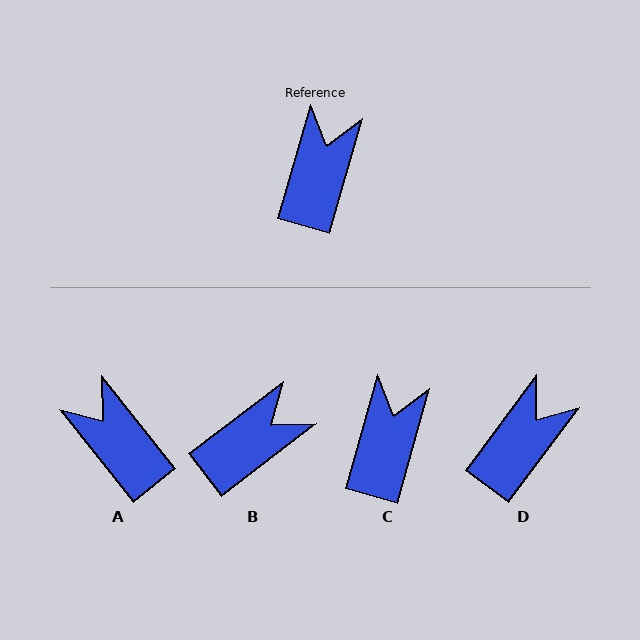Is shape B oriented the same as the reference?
No, it is off by about 37 degrees.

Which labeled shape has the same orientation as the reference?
C.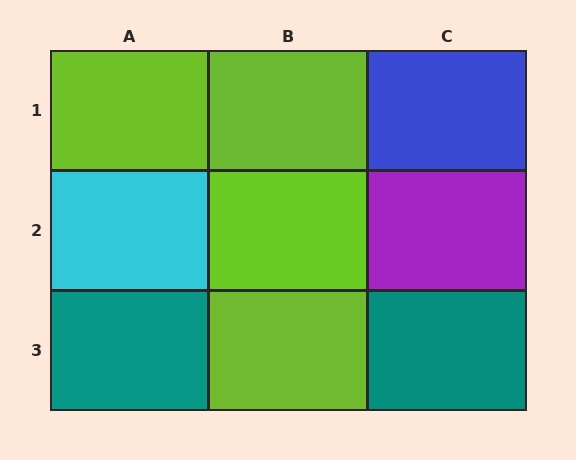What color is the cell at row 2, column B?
Lime.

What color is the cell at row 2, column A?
Cyan.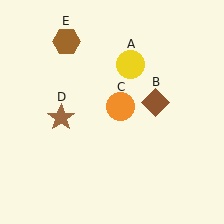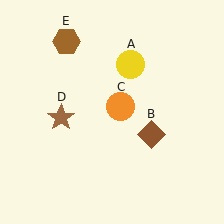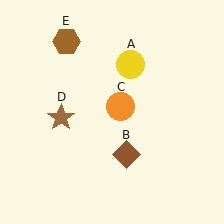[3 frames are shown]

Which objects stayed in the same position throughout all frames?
Yellow circle (object A) and orange circle (object C) and brown star (object D) and brown hexagon (object E) remained stationary.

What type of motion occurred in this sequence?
The brown diamond (object B) rotated clockwise around the center of the scene.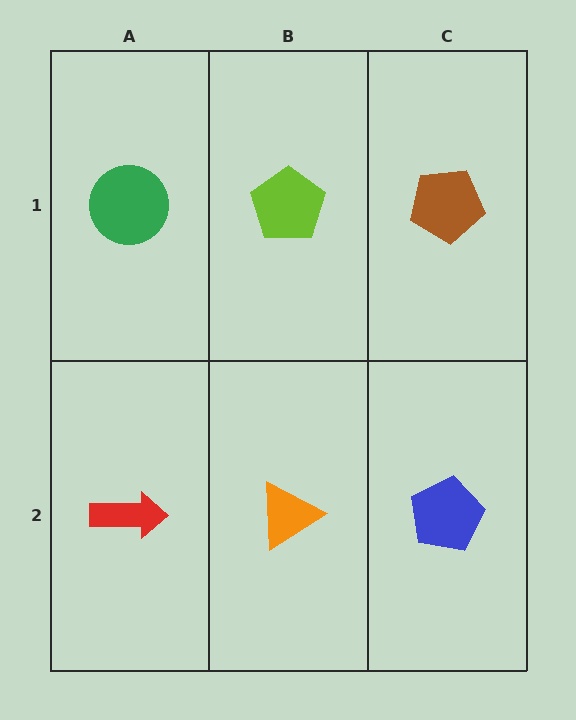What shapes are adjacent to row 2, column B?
A lime pentagon (row 1, column B), a red arrow (row 2, column A), a blue pentagon (row 2, column C).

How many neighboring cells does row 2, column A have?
2.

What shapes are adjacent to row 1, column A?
A red arrow (row 2, column A), a lime pentagon (row 1, column B).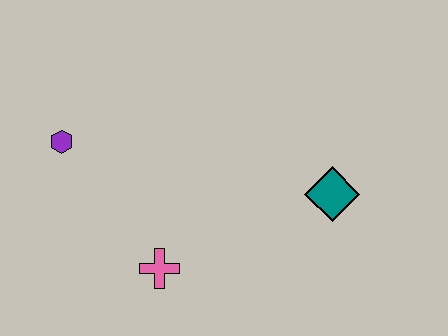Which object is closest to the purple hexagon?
The pink cross is closest to the purple hexagon.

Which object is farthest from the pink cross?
The teal diamond is farthest from the pink cross.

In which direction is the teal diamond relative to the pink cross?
The teal diamond is to the right of the pink cross.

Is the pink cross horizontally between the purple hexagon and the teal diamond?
Yes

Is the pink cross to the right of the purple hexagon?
Yes